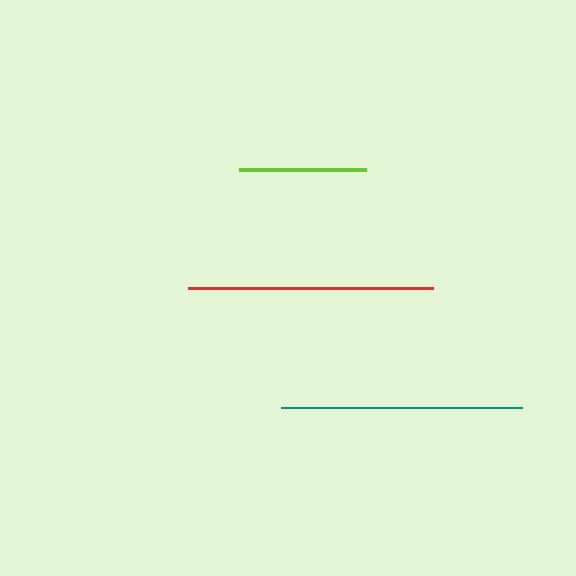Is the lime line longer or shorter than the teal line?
The teal line is longer than the lime line.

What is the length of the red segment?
The red segment is approximately 245 pixels long.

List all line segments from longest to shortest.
From longest to shortest: red, teal, lime.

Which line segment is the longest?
The red line is the longest at approximately 245 pixels.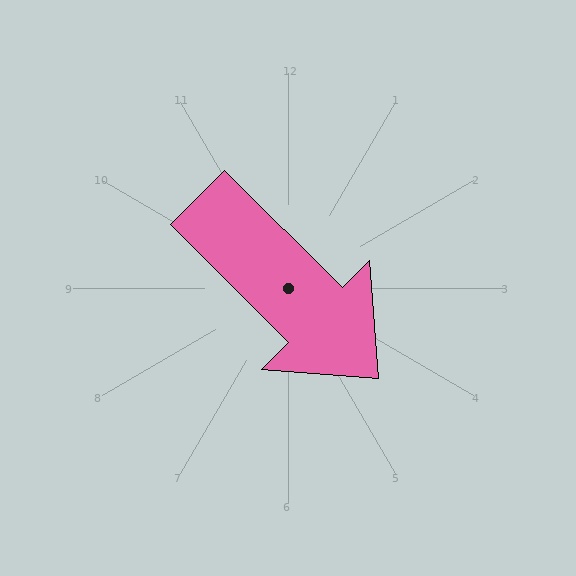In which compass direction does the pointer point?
Southeast.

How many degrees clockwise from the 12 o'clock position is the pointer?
Approximately 135 degrees.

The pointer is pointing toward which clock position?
Roughly 4 o'clock.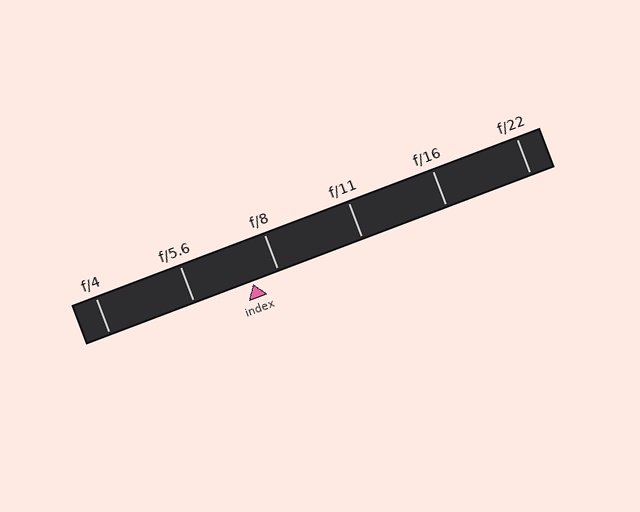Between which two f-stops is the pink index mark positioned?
The index mark is between f/5.6 and f/8.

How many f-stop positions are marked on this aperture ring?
There are 6 f-stop positions marked.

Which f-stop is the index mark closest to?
The index mark is closest to f/8.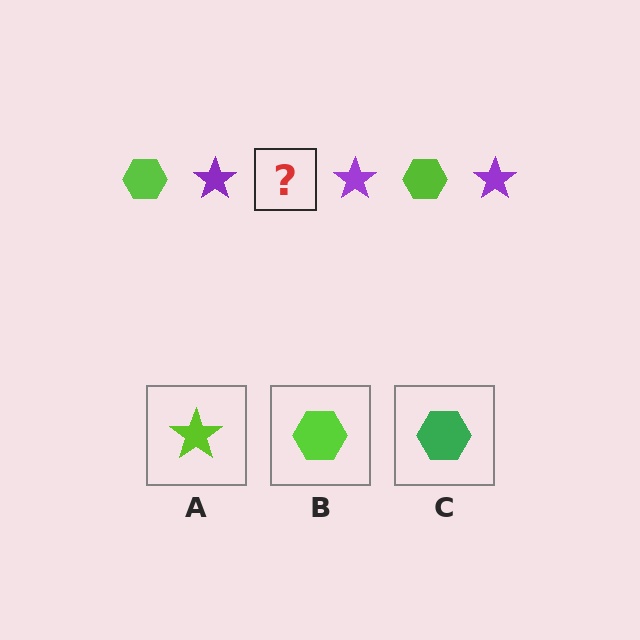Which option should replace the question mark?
Option B.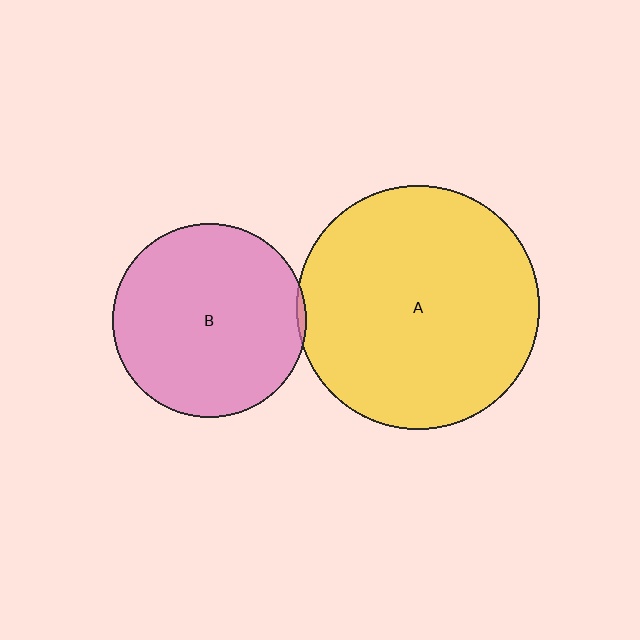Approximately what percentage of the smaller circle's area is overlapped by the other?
Approximately 5%.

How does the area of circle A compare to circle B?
Approximately 1.6 times.